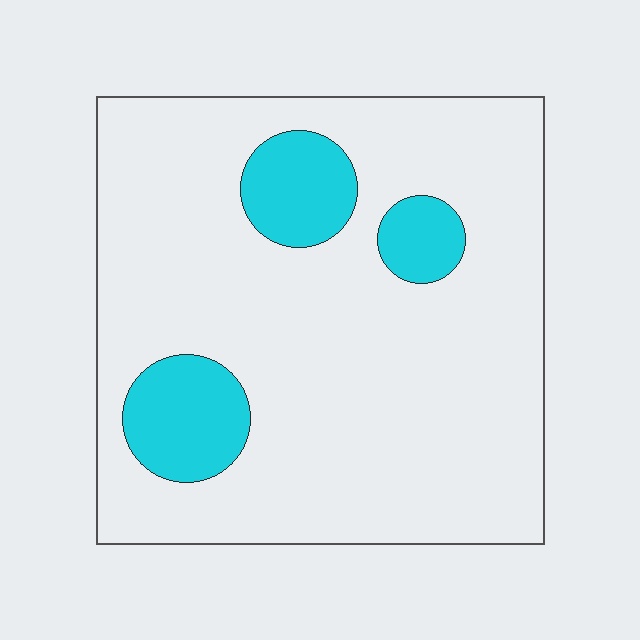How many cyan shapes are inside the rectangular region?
3.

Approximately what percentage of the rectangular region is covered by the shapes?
Approximately 15%.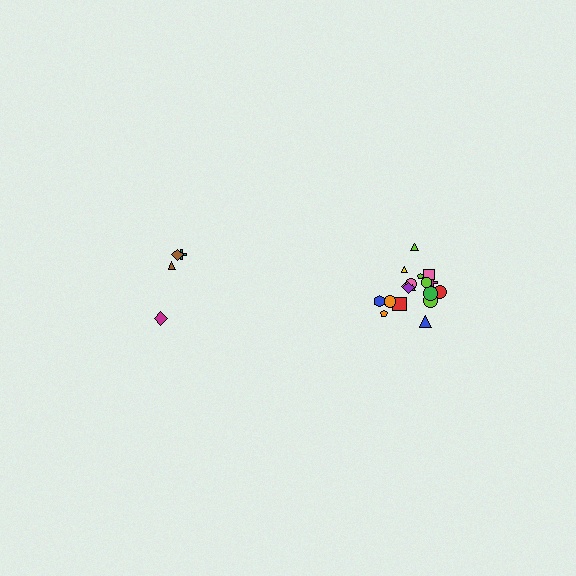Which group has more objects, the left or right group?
The right group.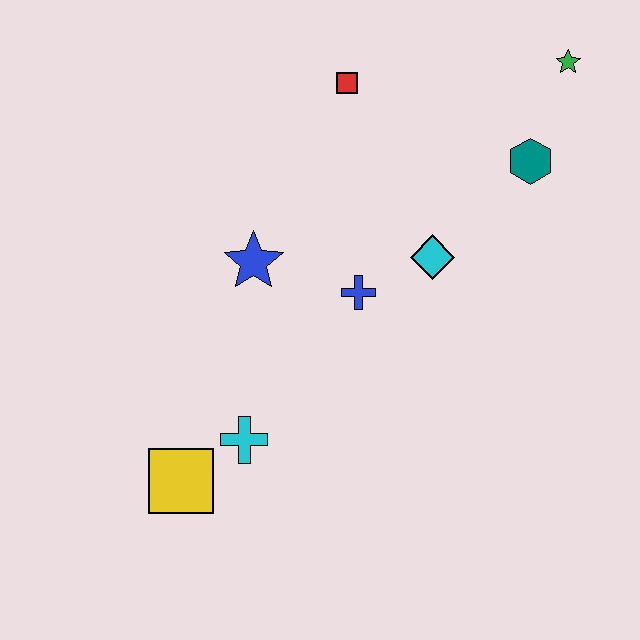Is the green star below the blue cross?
No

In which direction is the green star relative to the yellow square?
The green star is above the yellow square.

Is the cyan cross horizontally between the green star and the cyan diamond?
No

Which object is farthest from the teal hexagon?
The yellow square is farthest from the teal hexagon.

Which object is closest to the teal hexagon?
The green star is closest to the teal hexagon.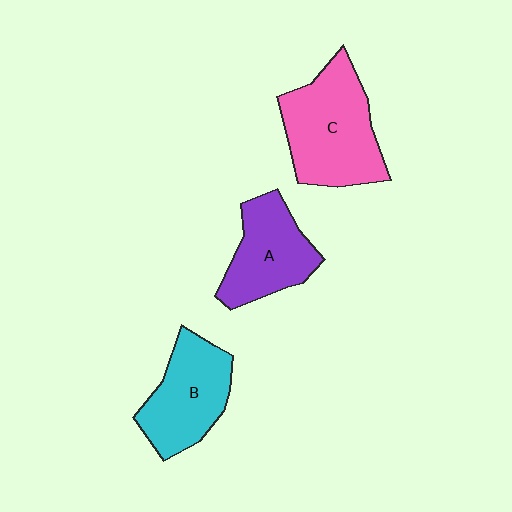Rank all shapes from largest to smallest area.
From largest to smallest: C (pink), B (cyan), A (purple).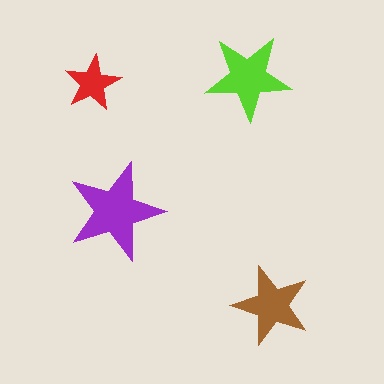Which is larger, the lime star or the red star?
The lime one.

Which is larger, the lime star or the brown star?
The lime one.